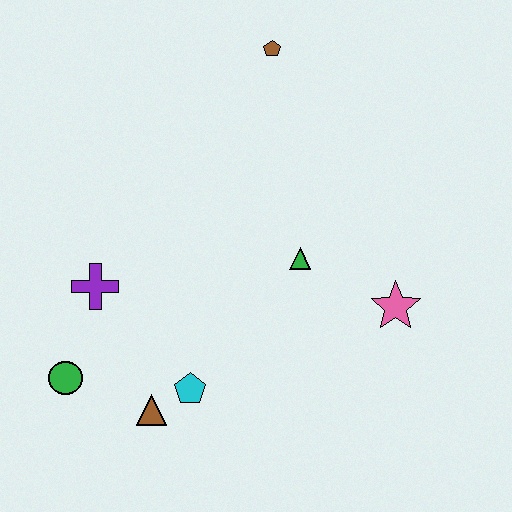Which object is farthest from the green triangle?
The green circle is farthest from the green triangle.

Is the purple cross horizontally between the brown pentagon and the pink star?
No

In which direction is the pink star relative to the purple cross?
The pink star is to the right of the purple cross.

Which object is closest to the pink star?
The green triangle is closest to the pink star.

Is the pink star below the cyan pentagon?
No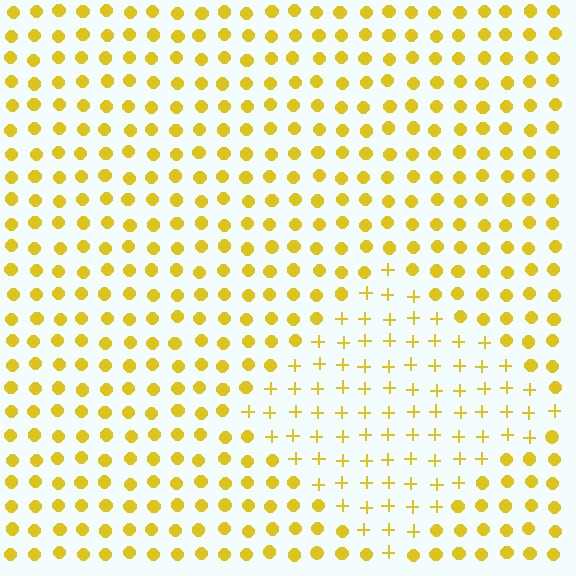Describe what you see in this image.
The image is filled with small yellow elements arranged in a uniform grid. A diamond-shaped region contains plus signs, while the surrounding area contains circles. The boundary is defined purely by the change in element shape.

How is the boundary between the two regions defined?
The boundary is defined by a change in element shape: plus signs inside vs. circles outside. All elements share the same color and spacing.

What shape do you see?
I see a diamond.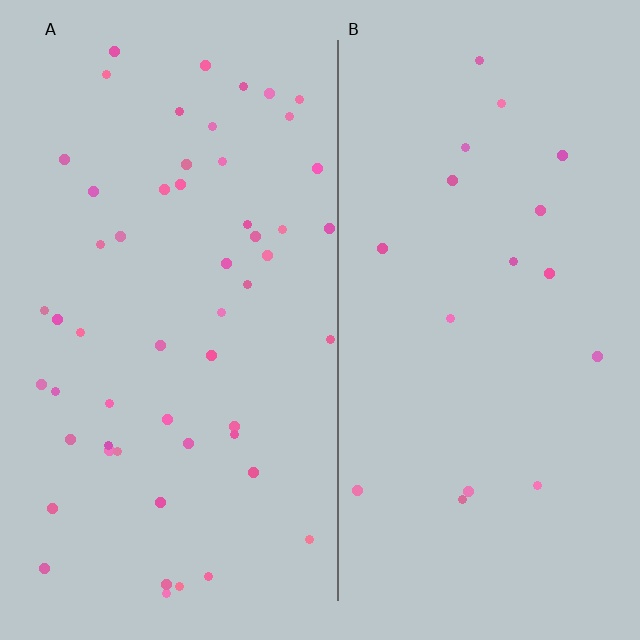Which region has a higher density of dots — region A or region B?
A (the left).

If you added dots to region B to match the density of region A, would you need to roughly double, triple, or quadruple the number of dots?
Approximately triple.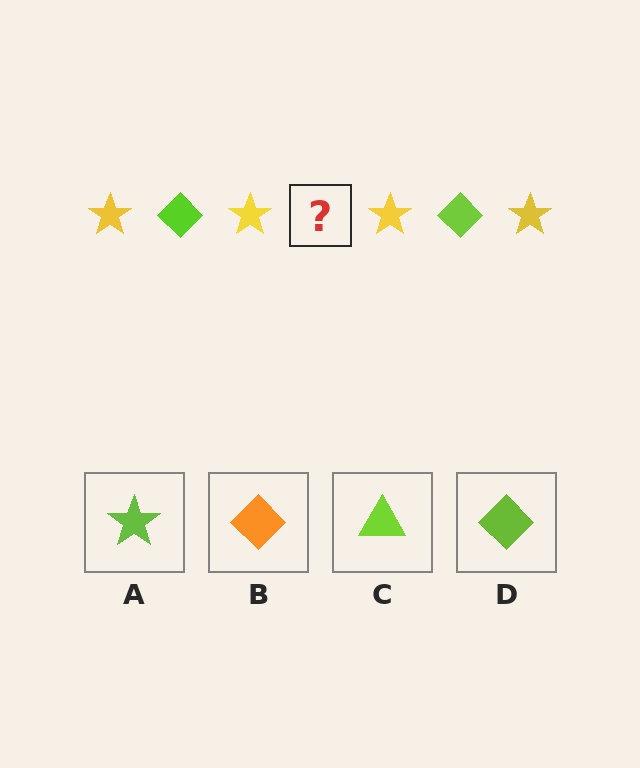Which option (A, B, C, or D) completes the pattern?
D.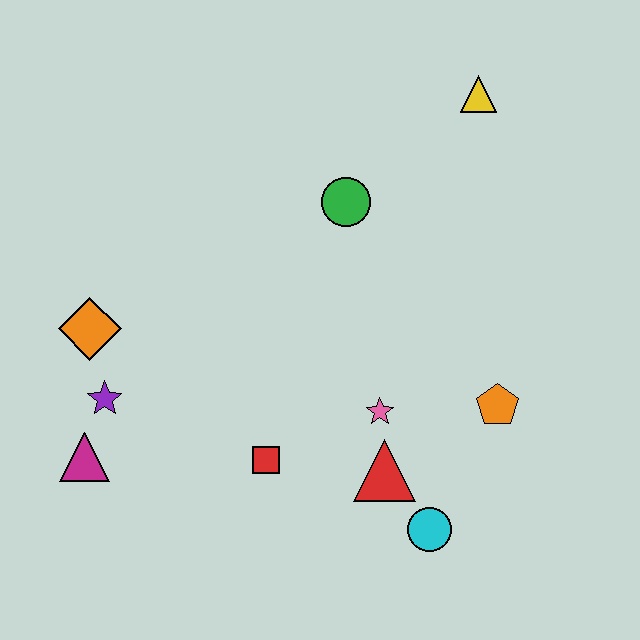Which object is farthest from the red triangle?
The yellow triangle is farthest from the red triangle.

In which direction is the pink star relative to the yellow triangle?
The pink star is below the yellow triangle.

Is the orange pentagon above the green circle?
No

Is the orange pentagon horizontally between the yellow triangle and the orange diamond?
No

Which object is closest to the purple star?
The magenta triangle is closest to the purple star.